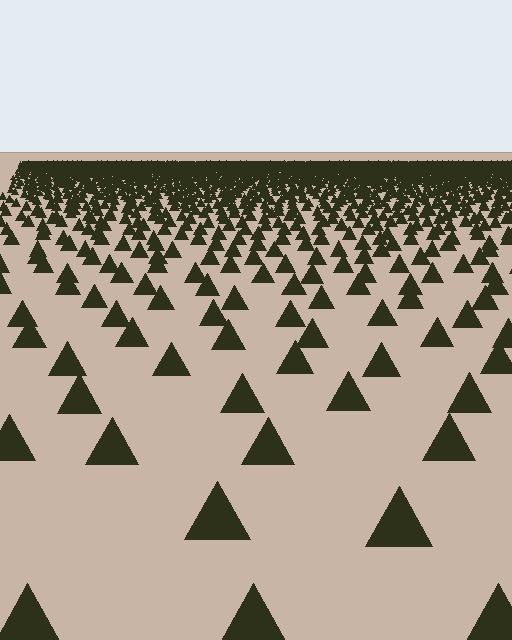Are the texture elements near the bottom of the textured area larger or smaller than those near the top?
Larger. Near the bottom, elements are closer to the viewer and appear at a bigger on-screen size.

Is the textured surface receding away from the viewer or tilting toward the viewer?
The surface is receding away from the viewer. Texture elements get smaller and denser toward the top.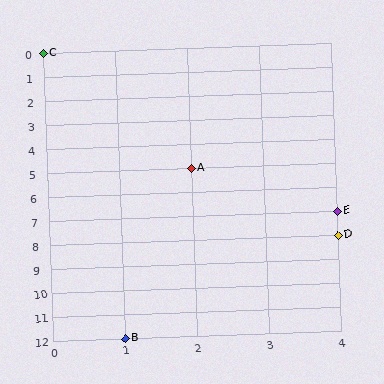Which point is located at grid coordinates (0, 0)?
Point C is at (0, 0).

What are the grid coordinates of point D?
Point D is at grid coordinates (4, 8).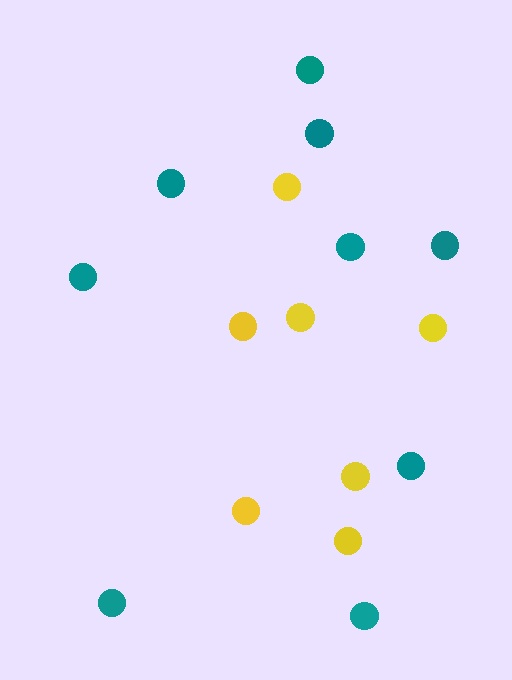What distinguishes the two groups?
There are 2 groups: one group of teal circles (9) and one group of yellow circles (7).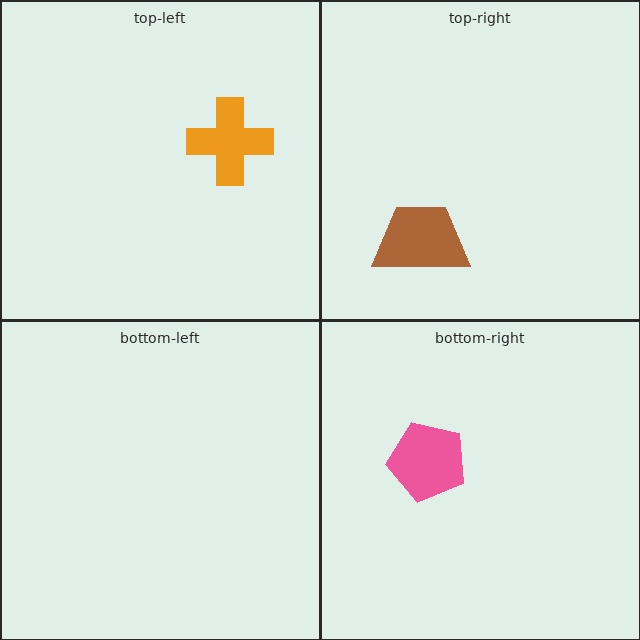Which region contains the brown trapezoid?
The top-right region.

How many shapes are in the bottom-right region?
1.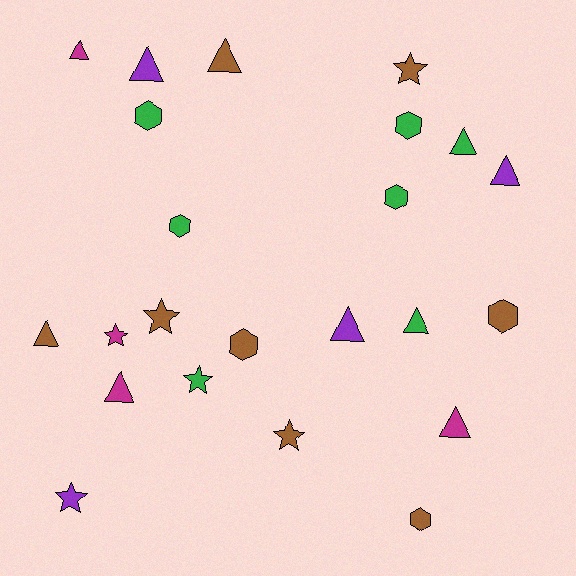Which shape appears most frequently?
Triangle, with 10 objects.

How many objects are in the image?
There are 23 objects.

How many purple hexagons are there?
There are no purple hexagons.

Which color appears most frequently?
Brown, with 8 objects.